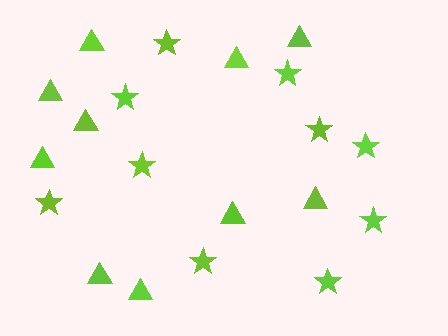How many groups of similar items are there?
There are 2 groups: one group of stars (10) and one group of triangles (10).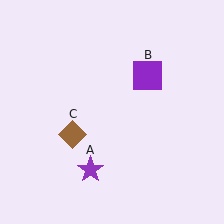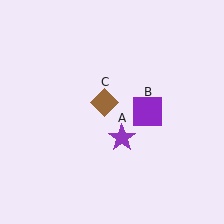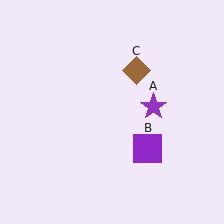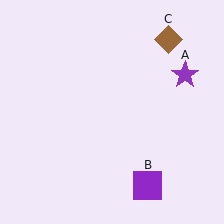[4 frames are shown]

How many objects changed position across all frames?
3 objects changed position: purple star (object A), purple square (object B), brown diamond (object C).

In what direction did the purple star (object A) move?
The purple star (object A) moved up and to the right.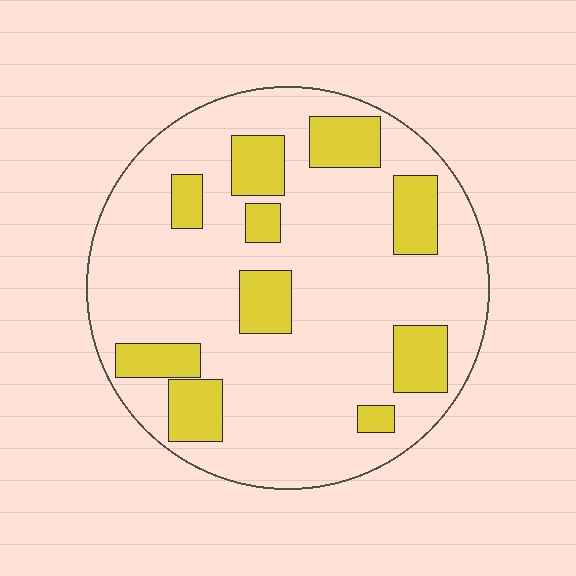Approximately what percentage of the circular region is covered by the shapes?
Approximately 20%.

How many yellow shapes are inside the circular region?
10.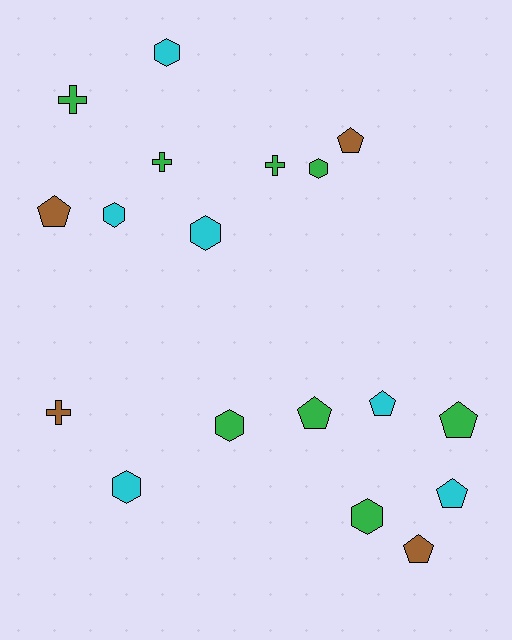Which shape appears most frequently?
Pentagon, with 7 objects.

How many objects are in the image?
There are 18 objects.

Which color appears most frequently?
Green, with 8 objects.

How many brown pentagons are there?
There are 3 brown pentagons.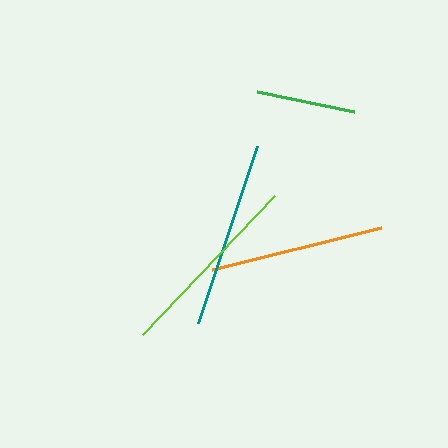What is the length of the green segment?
The green segment is approximately 99 pixels long.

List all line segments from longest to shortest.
From longest to shortest: lime, teal, orange, green.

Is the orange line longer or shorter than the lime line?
The lime line is longer than the orange line.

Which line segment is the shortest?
The green line is the shortest at approximately 99 pixels.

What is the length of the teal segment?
The teal segment is approximately 186 pixels long.